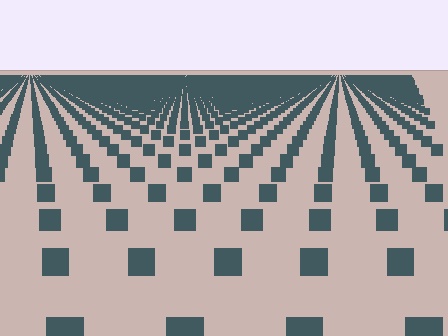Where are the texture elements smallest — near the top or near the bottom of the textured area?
Near the top.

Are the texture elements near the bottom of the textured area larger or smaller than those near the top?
Larger. Near the bottom, elements are closer to the viewer and appear at a bigger on-screen size.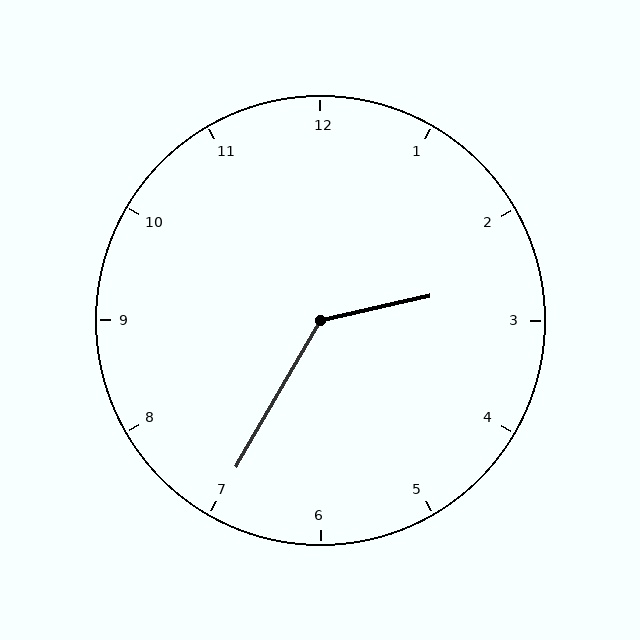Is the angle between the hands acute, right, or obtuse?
It is obtuse.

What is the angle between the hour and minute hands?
Approximately 132 degrees.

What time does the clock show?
2:35.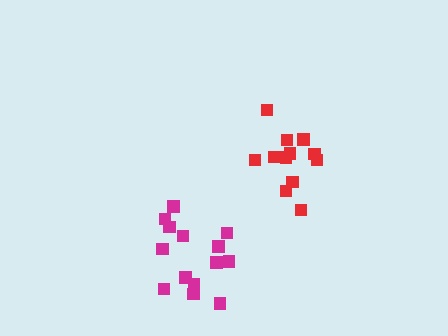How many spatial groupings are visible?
There are 2 spatial groupings.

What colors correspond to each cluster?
The clusters are colored: red, magenta.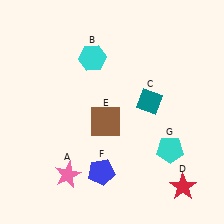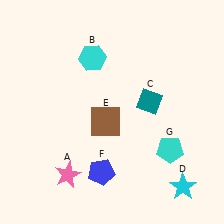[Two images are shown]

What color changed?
The star (D) changed from red in Image 1 to cyan in Image 2.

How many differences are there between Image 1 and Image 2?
There is 1 difference between the two images.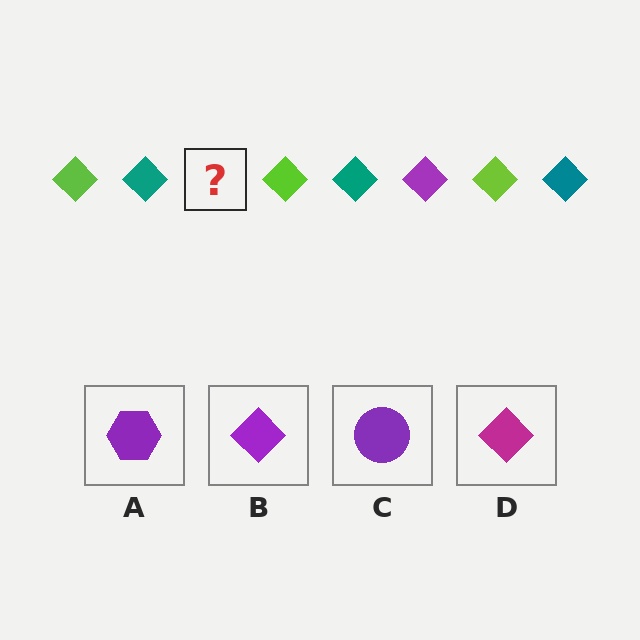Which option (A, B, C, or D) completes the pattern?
B.